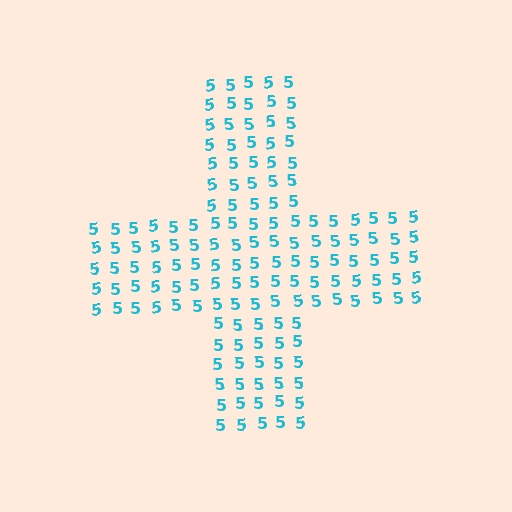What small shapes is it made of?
It is made of small digit 5's.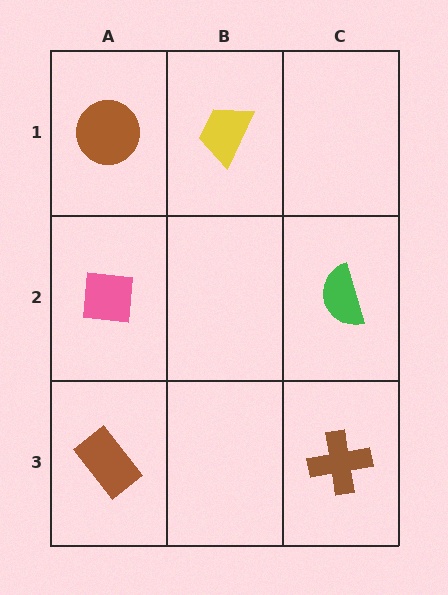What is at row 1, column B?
A yellow trapezoid.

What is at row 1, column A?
A brown circle.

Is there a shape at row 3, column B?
No, that cell is empty.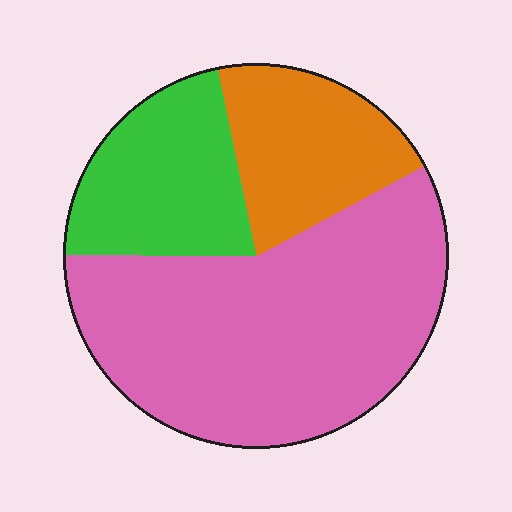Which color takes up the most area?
Pink, at roughly 60%.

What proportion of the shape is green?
Green covers 22% of the shape.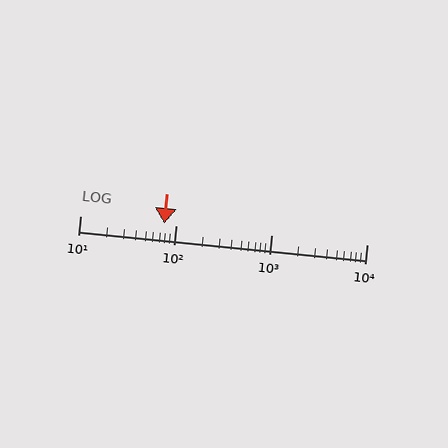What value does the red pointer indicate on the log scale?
The pointer indicates approximately 76.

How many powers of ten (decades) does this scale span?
The scale spans 3 decades, from 10 to 10000.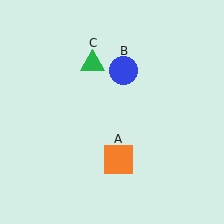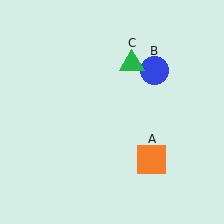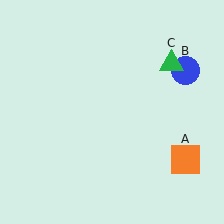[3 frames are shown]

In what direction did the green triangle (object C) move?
The green triangle (object C) moved right.